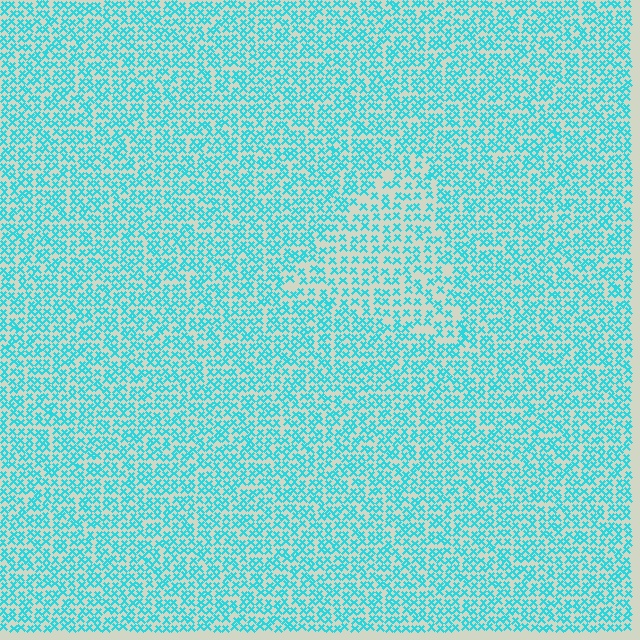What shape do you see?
I see a triangle.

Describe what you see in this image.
The image contains small cyan elements arranged at two different densities. A triangle-shaped region is visible where the elements are less densely packed than the surrounding area.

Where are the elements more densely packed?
The elements are more densely packed outside the triangle boundary.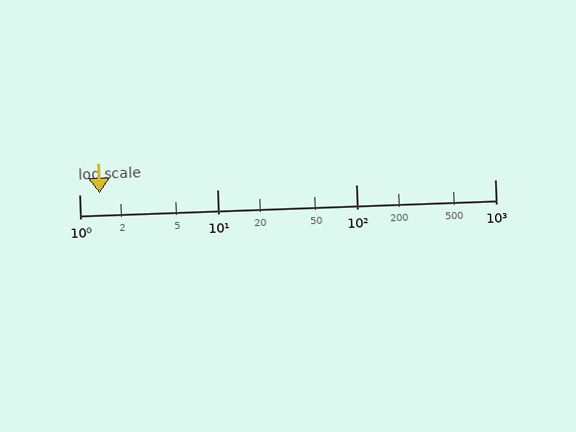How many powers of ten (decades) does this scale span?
The scale spans 3 decades, from 1 to 1000.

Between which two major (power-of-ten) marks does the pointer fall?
The pointer is between 1 and 10.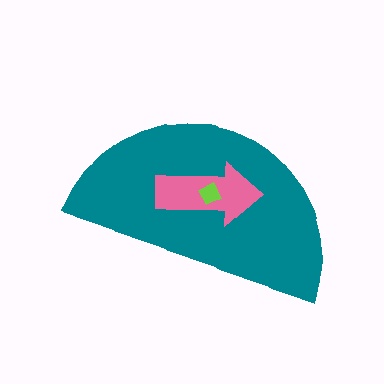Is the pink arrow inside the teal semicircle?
Yes.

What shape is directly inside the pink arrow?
The lime diamond.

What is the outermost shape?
The teal semicircle.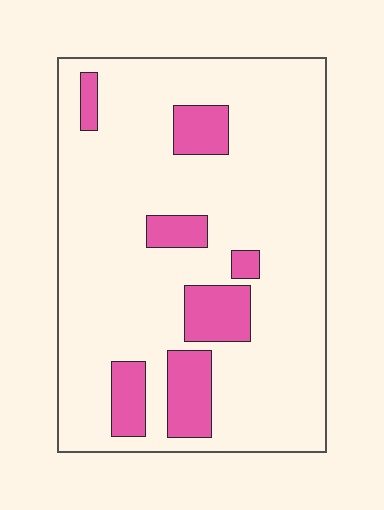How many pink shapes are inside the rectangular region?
7.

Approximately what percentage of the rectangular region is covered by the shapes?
Approximately 15%.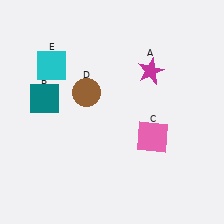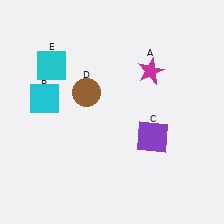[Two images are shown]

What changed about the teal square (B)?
In Image 1, B is teal. In Image 2, it changed to cyan.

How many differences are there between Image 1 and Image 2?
There are 2 differences between the two images.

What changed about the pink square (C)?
In Image 1, C is pink. In Image 2, it changed to purple.